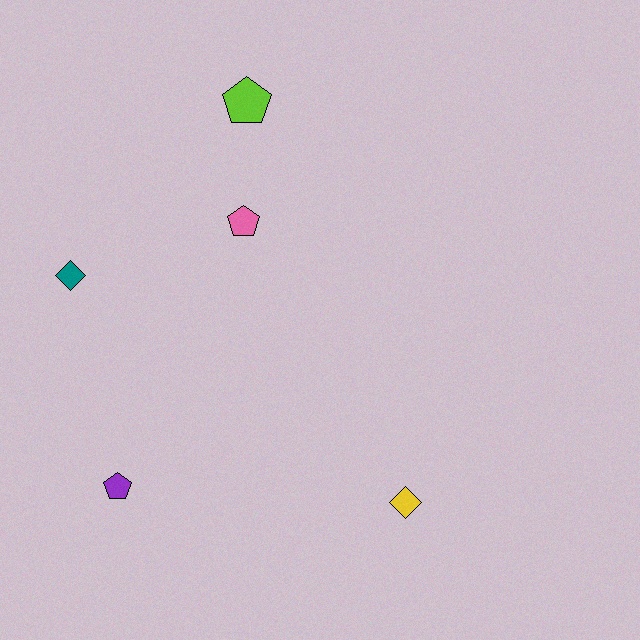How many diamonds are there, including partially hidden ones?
There are 2 diamonds.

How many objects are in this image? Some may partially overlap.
There are 5 objects.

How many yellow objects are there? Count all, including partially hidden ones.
There is 1 yellow object.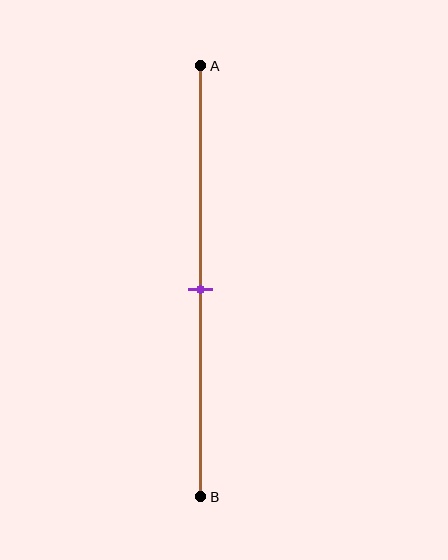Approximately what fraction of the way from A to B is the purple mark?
The purple mark is approximately 50% of the way from A to B.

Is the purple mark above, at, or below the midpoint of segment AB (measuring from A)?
The purple mark is approximately at the midpoint of segment AB.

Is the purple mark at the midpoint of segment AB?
Yes, the mark is approximately at the midpoint.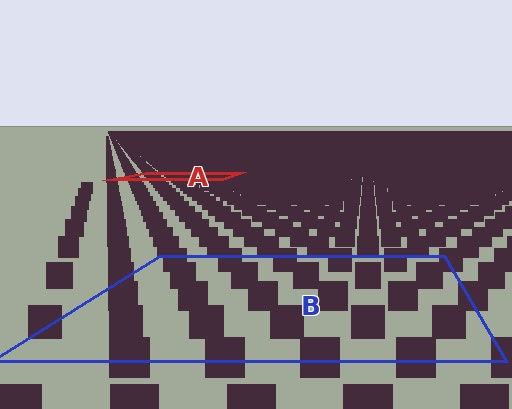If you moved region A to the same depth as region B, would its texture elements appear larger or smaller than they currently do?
They would appear larger. At a closer depth, the same texture elements are projected at a bigger on-screen size.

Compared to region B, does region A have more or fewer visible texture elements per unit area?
Region A has more texture elements per unit area — they are packed more densely because it is farther away.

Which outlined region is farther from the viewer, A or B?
Region A is farther from the viewer — the texture elements inside it appear smaller and more densely packed.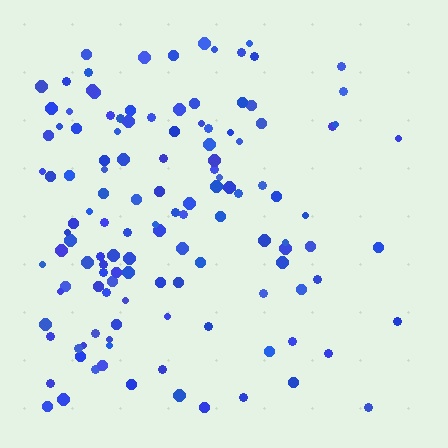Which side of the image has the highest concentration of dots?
The left.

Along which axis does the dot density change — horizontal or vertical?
Horizontal.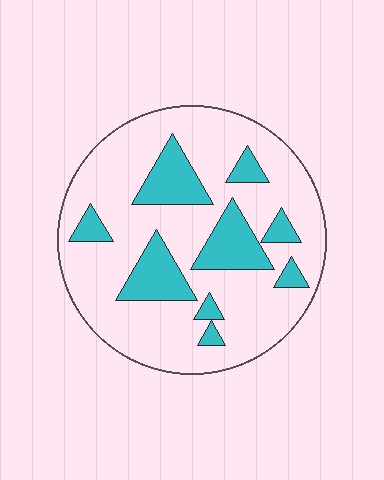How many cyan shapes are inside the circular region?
9.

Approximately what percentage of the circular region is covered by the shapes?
Approximately 25%.